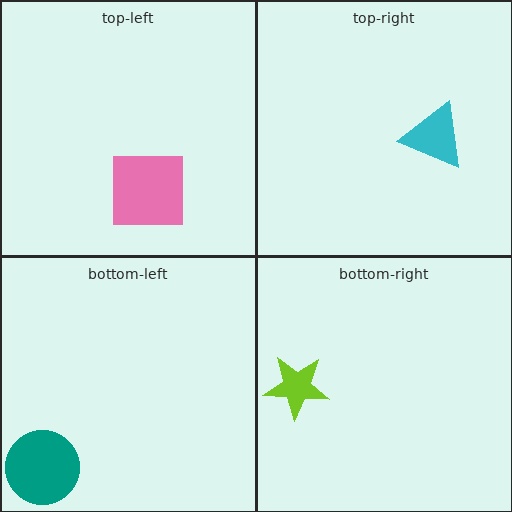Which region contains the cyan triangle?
The top-right region.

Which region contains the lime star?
The bottom-right region.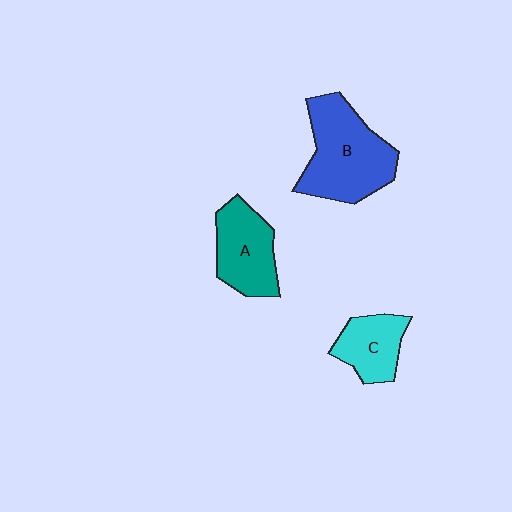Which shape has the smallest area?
Shape C (cyan).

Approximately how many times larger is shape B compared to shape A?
Approximately 1.5 times.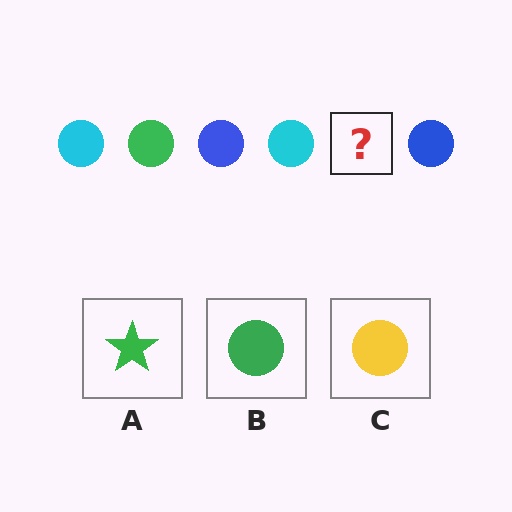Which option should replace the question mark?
Option B.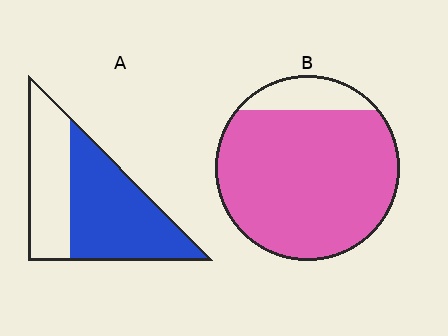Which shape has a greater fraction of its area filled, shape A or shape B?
Shape B.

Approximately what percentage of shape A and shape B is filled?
A is approximately 60% and B is approximately 85%.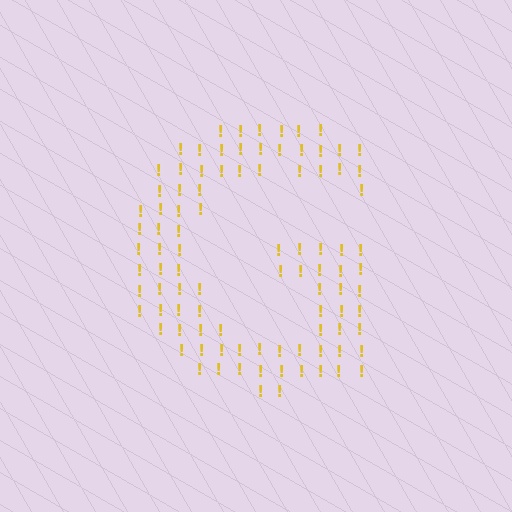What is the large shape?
The large shape is the letter G.